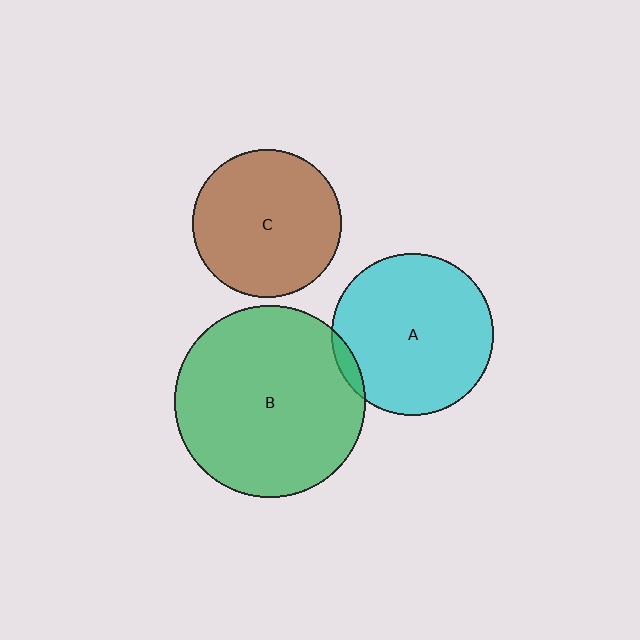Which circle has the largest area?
Circle B (green).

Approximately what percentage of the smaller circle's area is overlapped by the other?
Approximately 5%.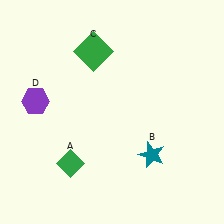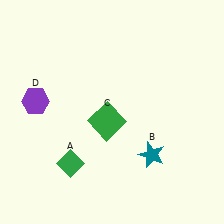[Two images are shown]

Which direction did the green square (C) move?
The green square (C) moved down.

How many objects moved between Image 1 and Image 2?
1 object moved between the two images.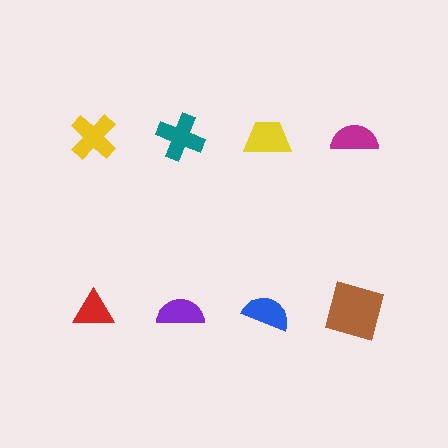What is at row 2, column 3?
A blue semicircle.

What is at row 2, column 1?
A red triangle.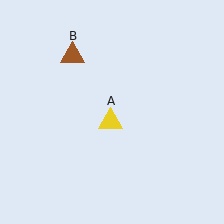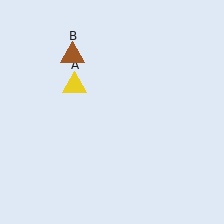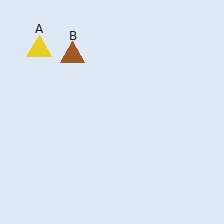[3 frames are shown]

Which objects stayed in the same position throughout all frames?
Brown triangle (object B) remained stationary.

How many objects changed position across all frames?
1 object changed position: yellow triangle (object A).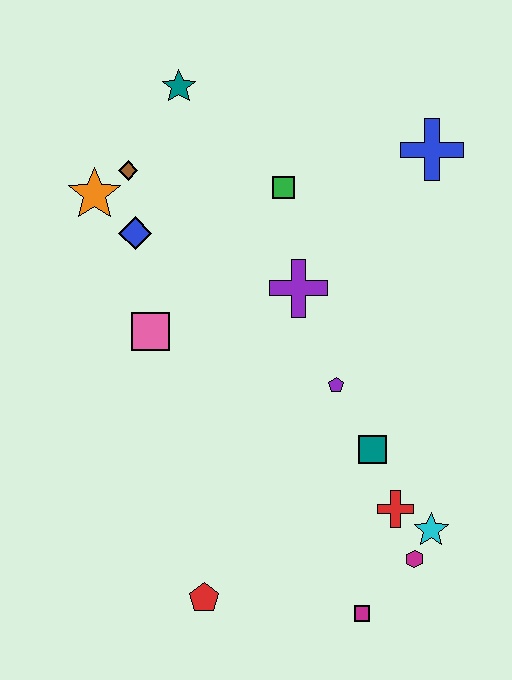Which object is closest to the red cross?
The cyan star is closest to the red cross.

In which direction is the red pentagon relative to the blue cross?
The red pentagon is below the blue cross.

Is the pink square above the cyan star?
Yes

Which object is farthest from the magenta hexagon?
The teal star is farthest from the magenta hexagon.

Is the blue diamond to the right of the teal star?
No